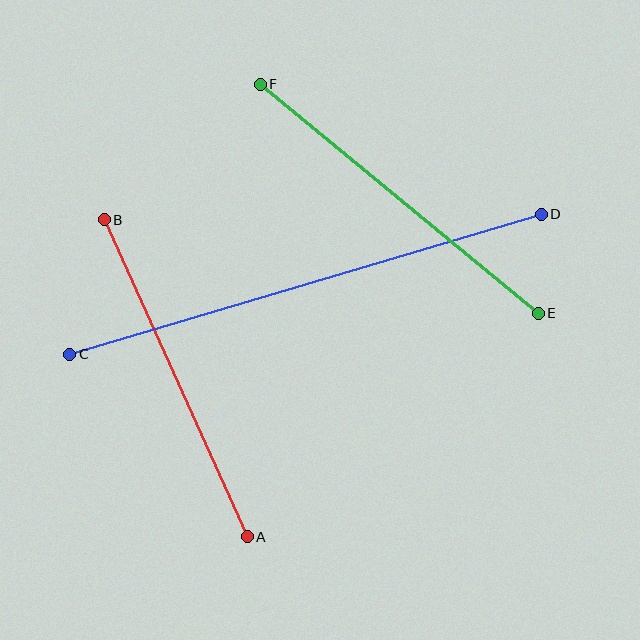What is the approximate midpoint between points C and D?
The midpoint is at approximately (306, 284) pixels.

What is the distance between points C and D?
The distance is approximately 492 pixels.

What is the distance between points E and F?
The distance is approximately 360 pixels.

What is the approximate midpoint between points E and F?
The midpoint is at approximately (399, 199) pixels.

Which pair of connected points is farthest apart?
Points C and D are farthest apart.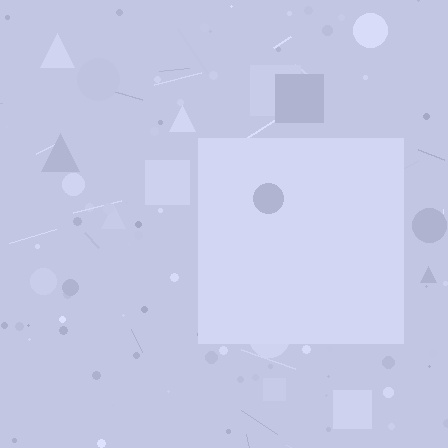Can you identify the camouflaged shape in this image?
The camouflaged shape is a square.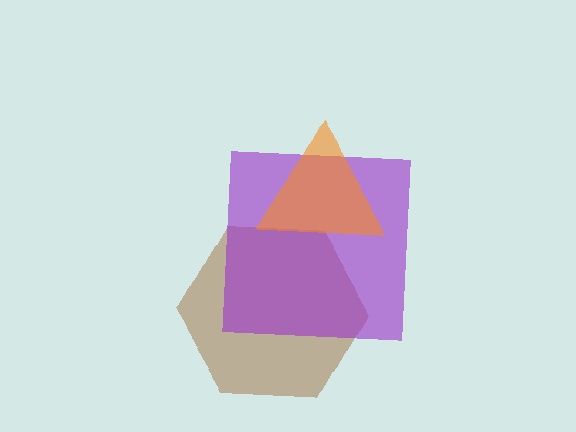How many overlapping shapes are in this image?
There are 3 overlapping shapes in the image.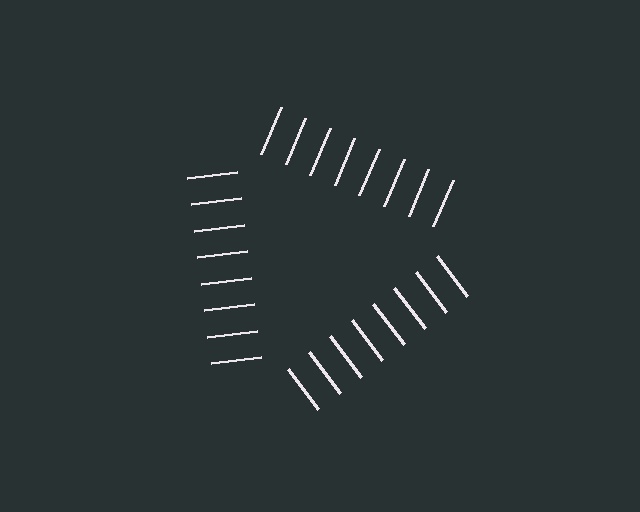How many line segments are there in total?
24 — 8 along each of the 3 edges.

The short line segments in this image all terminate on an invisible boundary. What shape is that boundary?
An illusory triangle — the line segments terminate on its edges but no continuous stroke is drawn.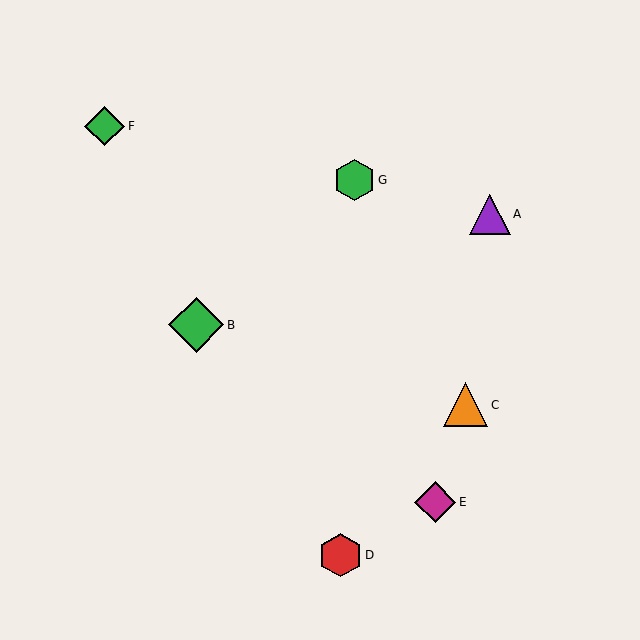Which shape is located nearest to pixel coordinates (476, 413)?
The orange triangle (labeled C) at (466, 405) is nearest to that location.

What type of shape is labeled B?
Shape B is a green diamond.